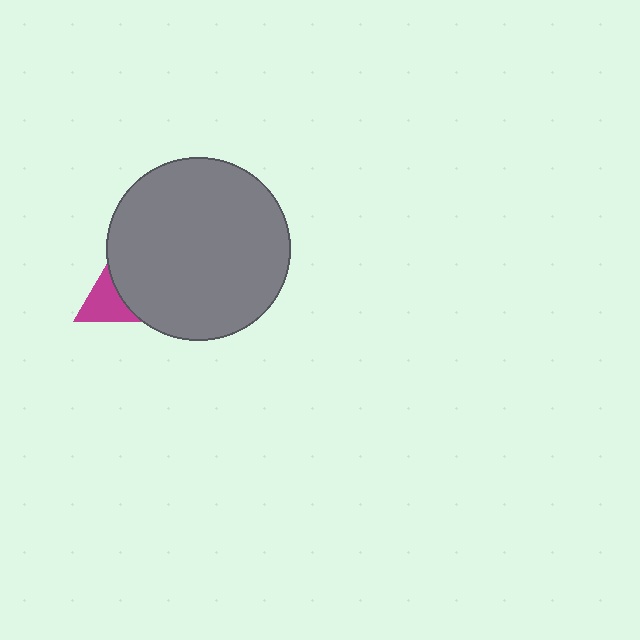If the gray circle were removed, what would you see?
You would see the complete magenta triangle.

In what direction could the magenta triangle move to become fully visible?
The magenta triangle could move left. That would shift it out from behind the gray circle entirely.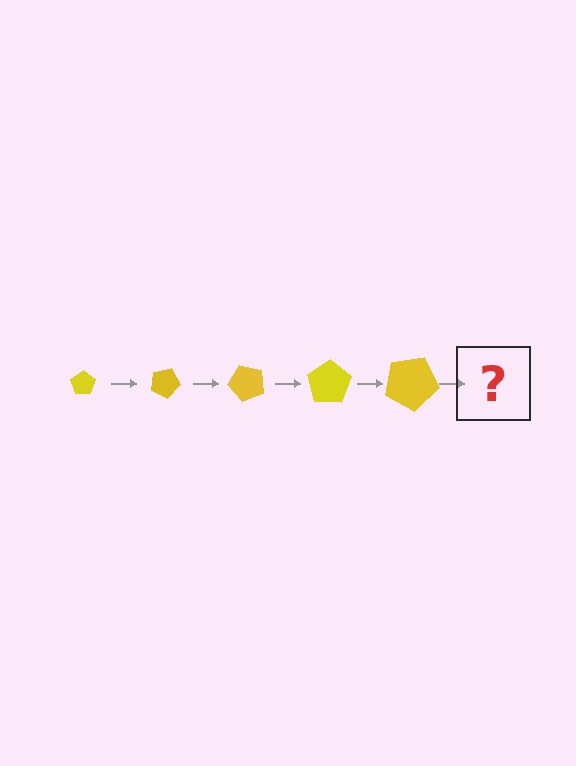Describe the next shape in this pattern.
It should be a pentagon, larger than the previous one and rotated 125 degrees from the start.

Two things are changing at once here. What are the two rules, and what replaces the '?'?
The two rules are that the pentagon grows larger each step and it rotates 25 degrees each step. The '?' should be a pentagon, larger than the previous one and rotated 125 degrees from the start.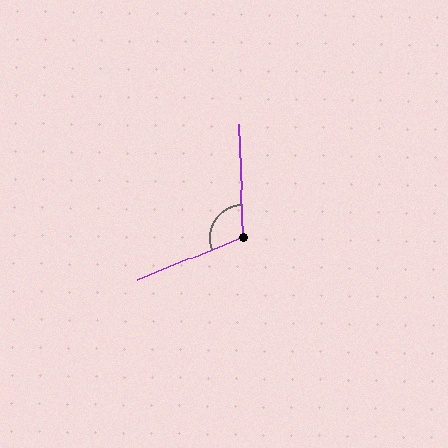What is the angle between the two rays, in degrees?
Approximately 110 degrees.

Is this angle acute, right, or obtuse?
It is obtuse.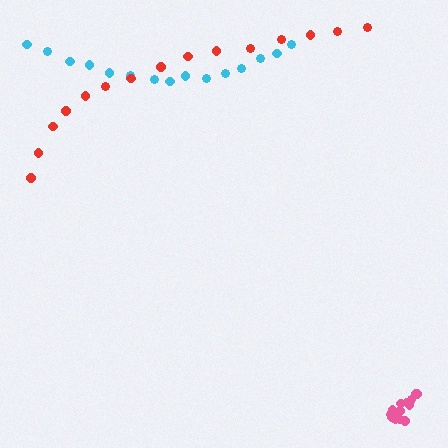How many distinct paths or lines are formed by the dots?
There are 3 distinct paths.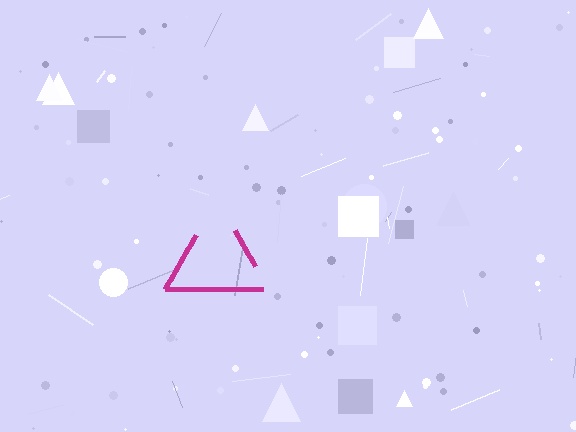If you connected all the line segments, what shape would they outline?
They would outline a triangle.